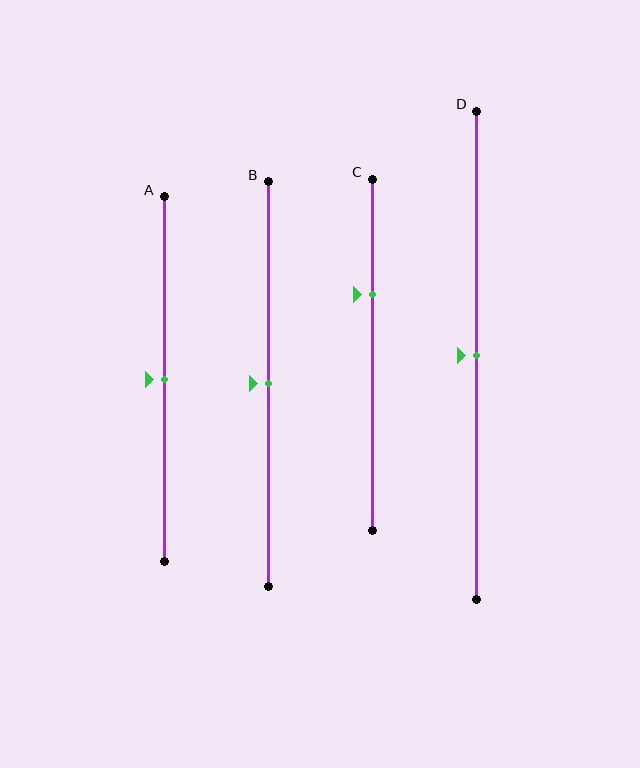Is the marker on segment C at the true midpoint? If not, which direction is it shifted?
No, the marker on segment C is shifted upward by about 17% of the segment length.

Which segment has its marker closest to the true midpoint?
Segment A has its marker closest to the true midpoint.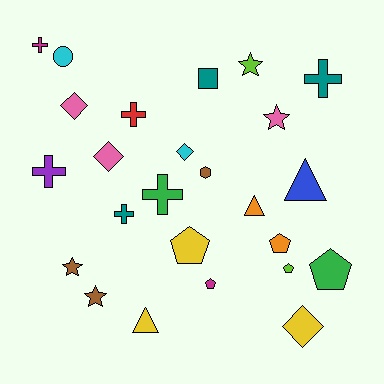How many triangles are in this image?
There are 3 triangles.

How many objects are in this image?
There are 25 objects.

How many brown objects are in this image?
There are 3 brown objects.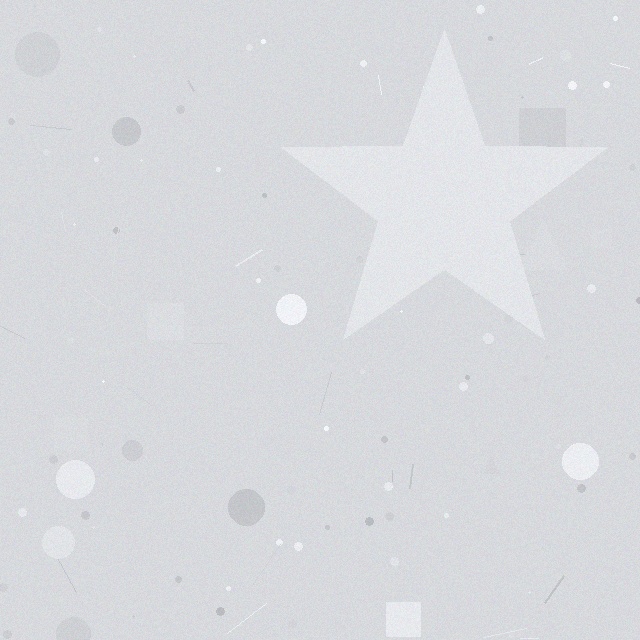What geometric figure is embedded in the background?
A star is embedded in the background.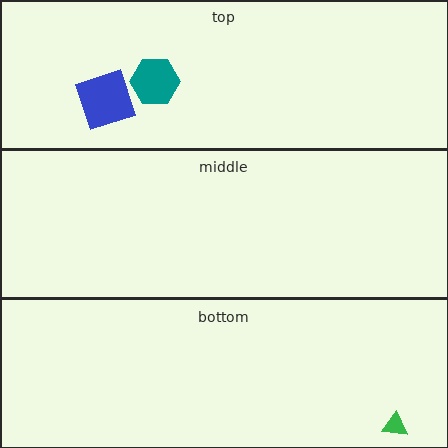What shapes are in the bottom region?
The green triangle.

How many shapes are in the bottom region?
1.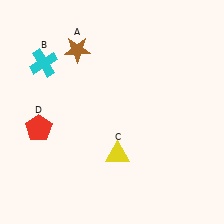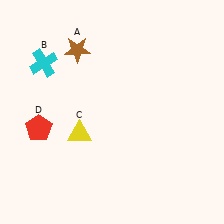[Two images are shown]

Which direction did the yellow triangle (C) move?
The yellow triangle (C) moved left.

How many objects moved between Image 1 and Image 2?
1 object moved between the two images.